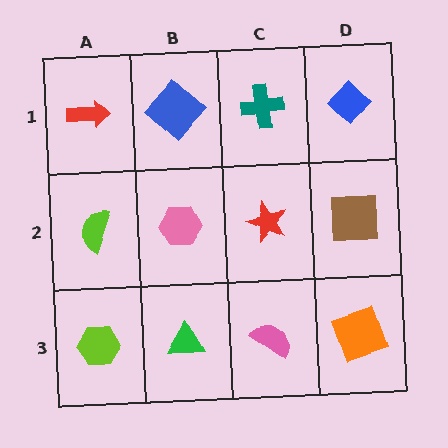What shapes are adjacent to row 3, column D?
A brown square (row 2, column D), a pink semicircle (row 3, column C).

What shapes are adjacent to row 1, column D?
A brown square (row 2, column D), a teal cross (row 1, column C).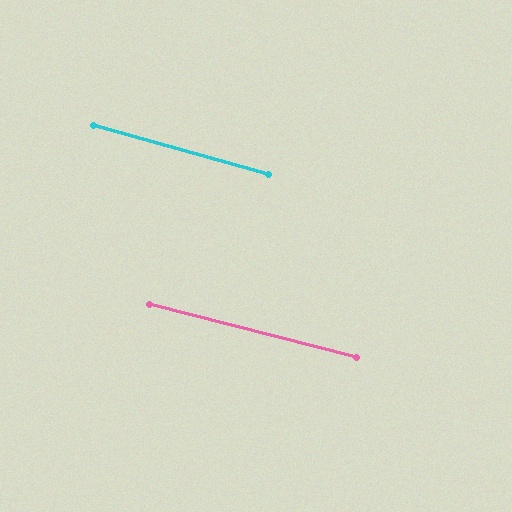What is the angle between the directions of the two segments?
Approximately 1 degree.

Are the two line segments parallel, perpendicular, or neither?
Parallel — their directions differ by only 1.3°.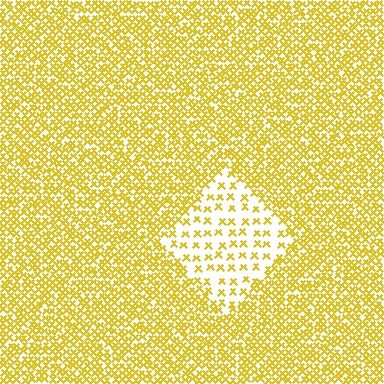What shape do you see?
I see a diamond.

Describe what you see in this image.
The image contains small yellow elements arranged at two different densities. A diamond-shaped region is visible where the elements are less densely packed than the surrounding area.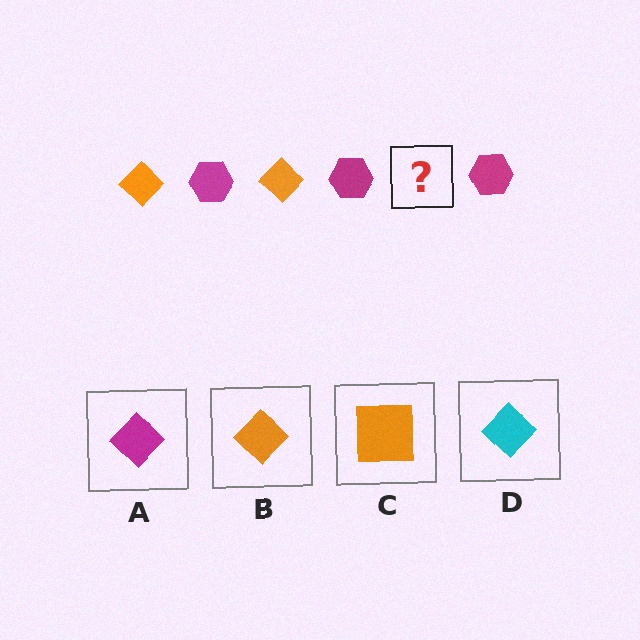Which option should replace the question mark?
Option B.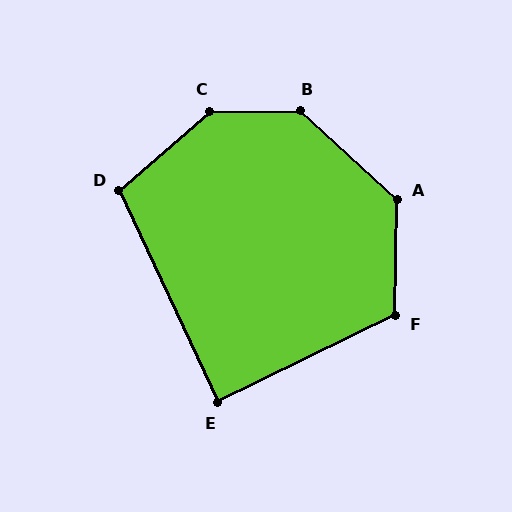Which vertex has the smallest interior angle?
E, at approximately 89 degrees.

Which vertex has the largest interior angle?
C, at approximately 139 degrees.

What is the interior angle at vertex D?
Approximately 106 degrees (obtuse).